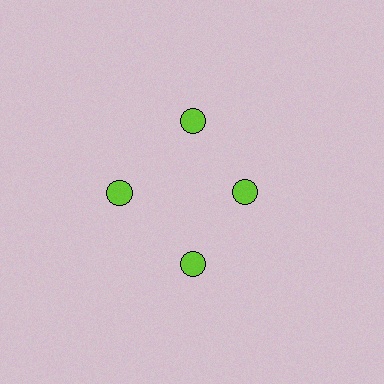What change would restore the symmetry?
The symmetry would be restored by moving it outward, back onto the ring so that all 4 circles sit at equal angles and equal distance from the center.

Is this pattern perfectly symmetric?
No. The 4 lime circles are arranged in a ring, but one element near the 3 o'clock position is pulled inward toward the center, breaking the 4-fold rotational symmetry.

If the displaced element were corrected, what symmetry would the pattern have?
It would have 4-fold rotational symmetry — the pattern would map onto itself every 90 degrees.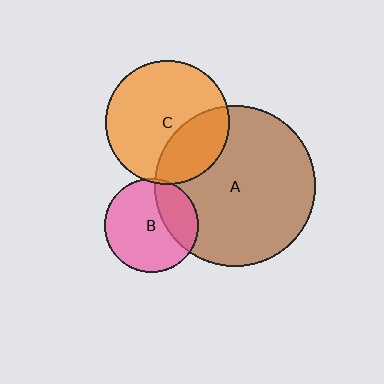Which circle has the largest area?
Circle A (brown).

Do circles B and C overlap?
Yes.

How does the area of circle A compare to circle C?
Approximately 1.7 times.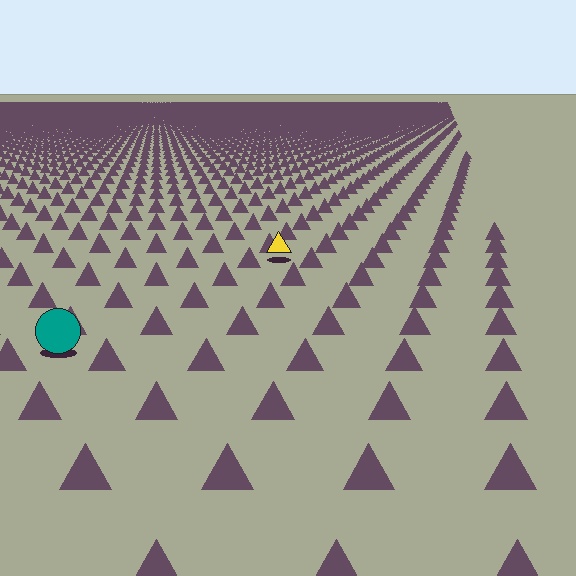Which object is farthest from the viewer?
The yellow triangle is farthest from the viewer. It appears smaller and the ground texture around it is denser.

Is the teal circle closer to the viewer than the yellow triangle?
Yes. The teal circle is closer — you can tell from the texture gradient: the ground texture is coarser near it.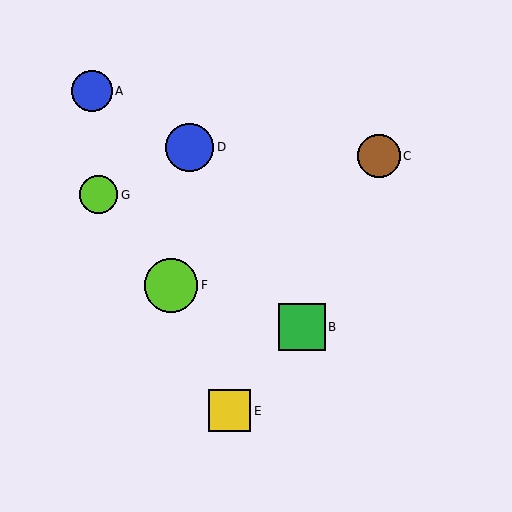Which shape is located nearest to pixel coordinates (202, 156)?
The blue circle (labeled D) at (190, 147) is nearest to that location.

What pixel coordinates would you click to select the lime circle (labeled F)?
Click at (171, 285) to select the lime circle F.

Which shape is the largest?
The lime circle (labeled F) is the largest.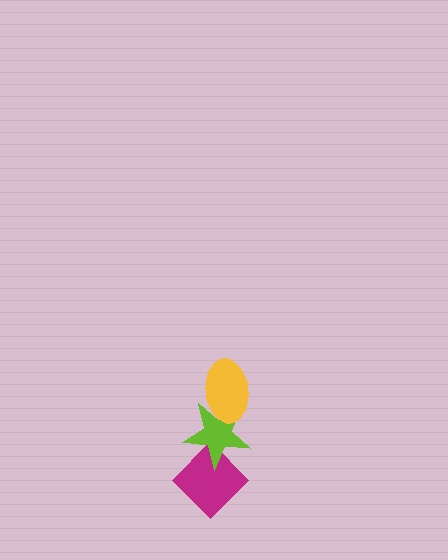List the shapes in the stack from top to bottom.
From top to bottom: the yellow ellipse, the lime star, the magenta diamond.